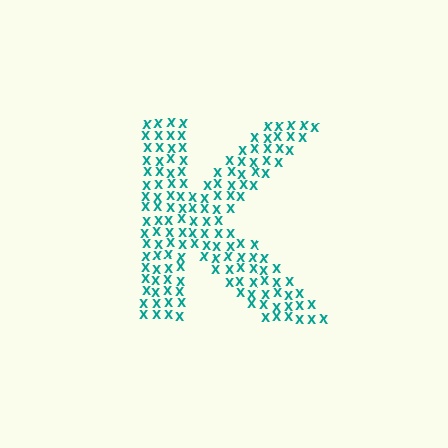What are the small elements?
The small elements are letter X's.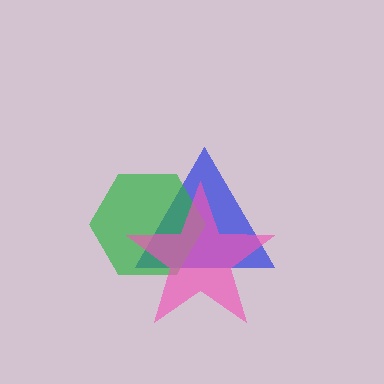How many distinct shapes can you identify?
There are 3 distinct shapes: a blue triangle, a green hexagon, a pink star.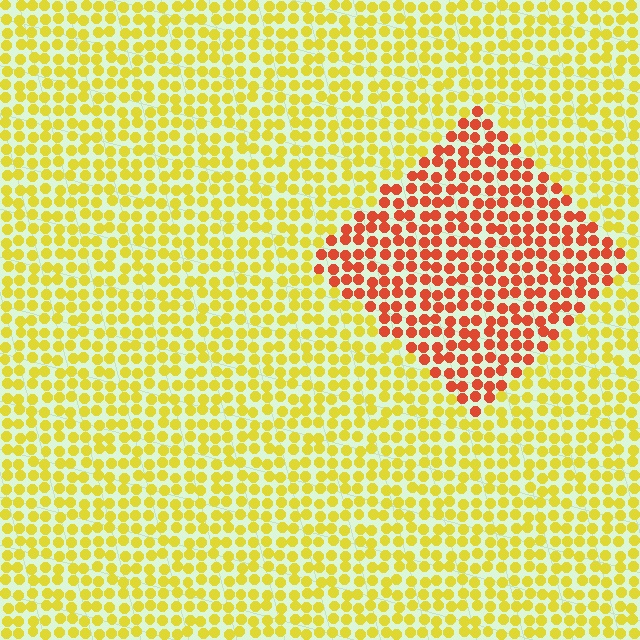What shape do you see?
I see a diamond.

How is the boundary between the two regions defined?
The boundary is defined purely by a slight shift in hue (about 49 degrees). Spacing, size, and orientation are identical on both sides.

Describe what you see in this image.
The image is filled with small yellow elements in a uniform arrangement. A diamond-shaped region is visible where the elements are tinted to a slightly different hue, forming a subtle color boundary.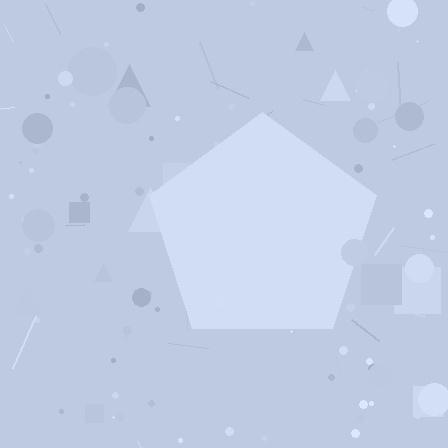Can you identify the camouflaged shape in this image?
The camouflaged shape is a pentagon.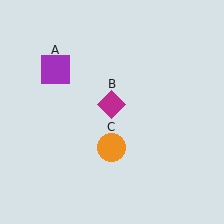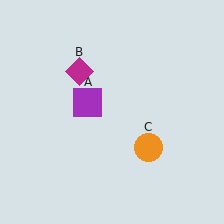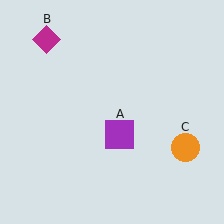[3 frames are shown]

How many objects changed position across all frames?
3 objects changed position: purple square (object A), magenta diamond (object B), orange circle (object C).